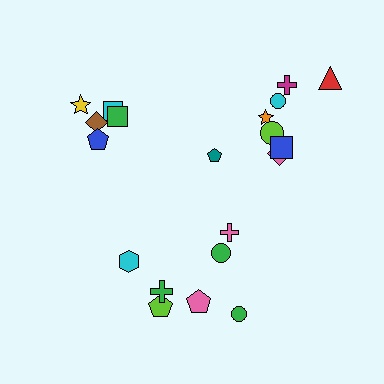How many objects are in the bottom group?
There are 7 objects.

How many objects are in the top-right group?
There are 8 objects.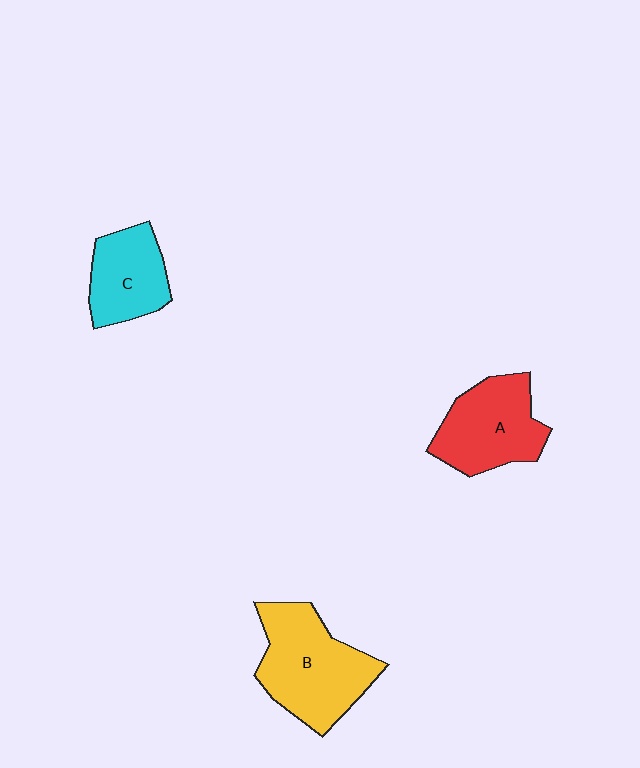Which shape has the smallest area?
Shape C (cyan).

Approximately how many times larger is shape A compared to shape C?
Approximately 1.3 times.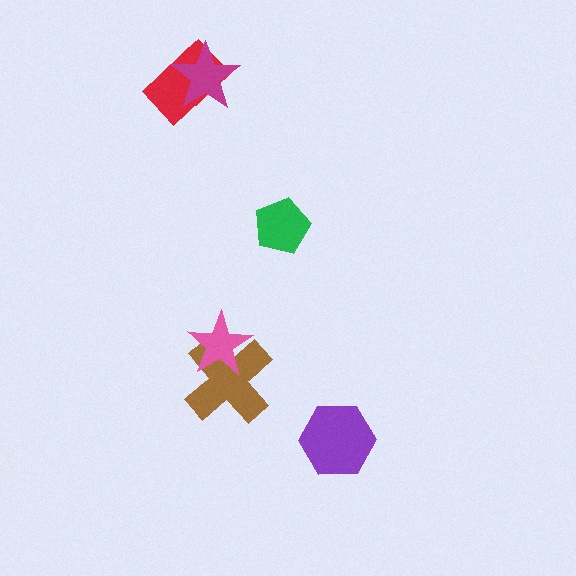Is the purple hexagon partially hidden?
No, no other shape covers it.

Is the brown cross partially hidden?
Yes, it is partially covered by another shape.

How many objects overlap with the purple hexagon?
0 objects overlap with the purple hexagon.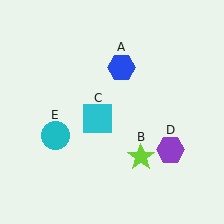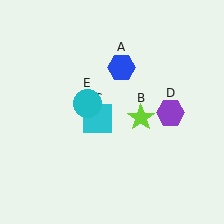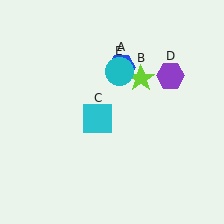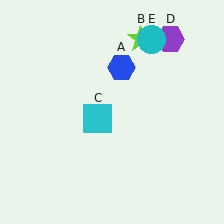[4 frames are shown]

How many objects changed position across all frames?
3 objects changed position: lime star (object B), purple hexagon (object D), cyan circle (object E).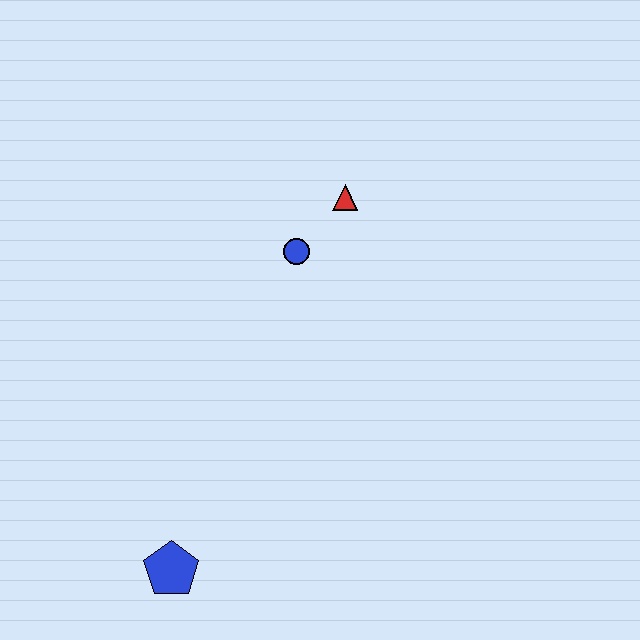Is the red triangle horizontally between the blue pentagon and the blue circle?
No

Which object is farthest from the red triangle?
The blue pentagon is farthest from the red triangle.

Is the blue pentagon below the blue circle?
Yes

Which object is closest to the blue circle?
The red triangle is closest to the blue circle.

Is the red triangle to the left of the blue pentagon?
No